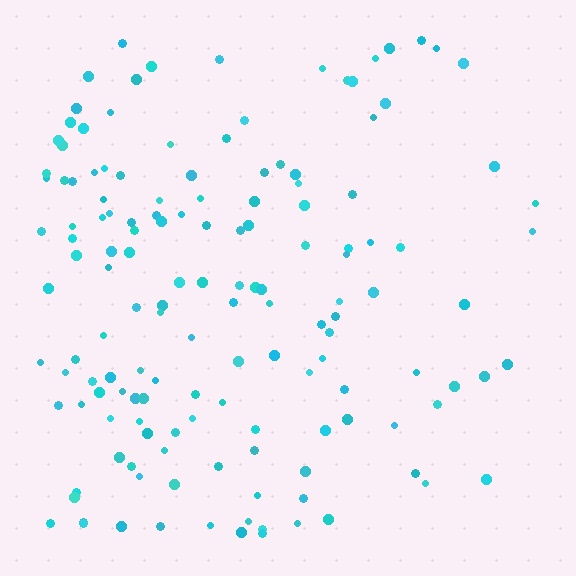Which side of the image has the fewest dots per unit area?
The right.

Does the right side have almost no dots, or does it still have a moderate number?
Still a moderate number, just noticeably fewer than the left.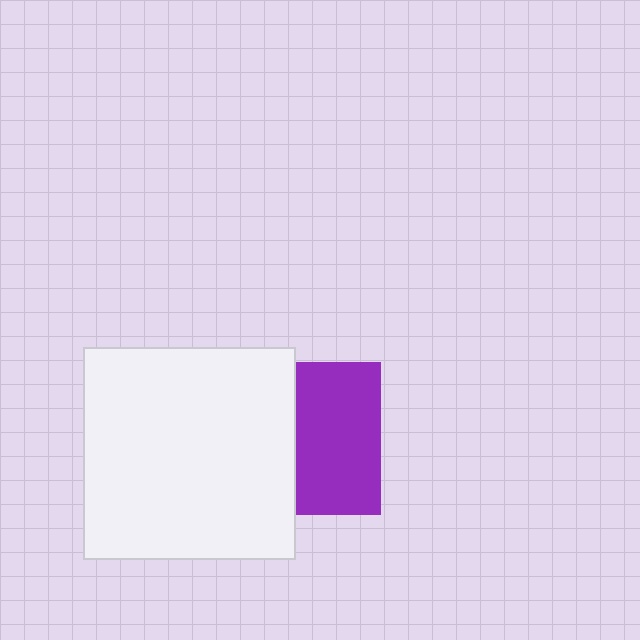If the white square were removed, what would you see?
You would see the complete purple square.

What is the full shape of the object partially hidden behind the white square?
The partially hidden object is a purple square.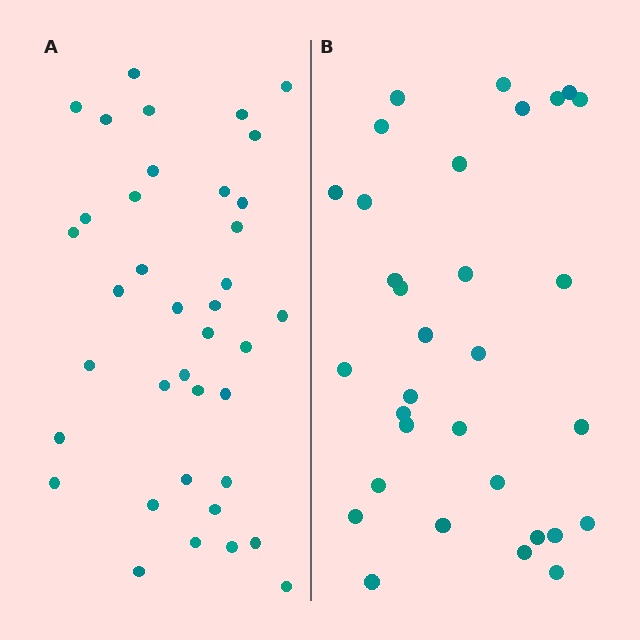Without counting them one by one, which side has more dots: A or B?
Region A (the left region) has more dots.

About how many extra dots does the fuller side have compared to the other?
Region A has about 6 more dots than region B.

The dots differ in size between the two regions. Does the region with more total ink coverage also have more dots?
No. Region B has more total ink coverage because its dots are larger, but region A actually contains more individual dots. Total area can be misleading — the number of items is what matters here.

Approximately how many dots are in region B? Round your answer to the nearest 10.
About 30 dots. (The exact count is 32, which rounds to 30.)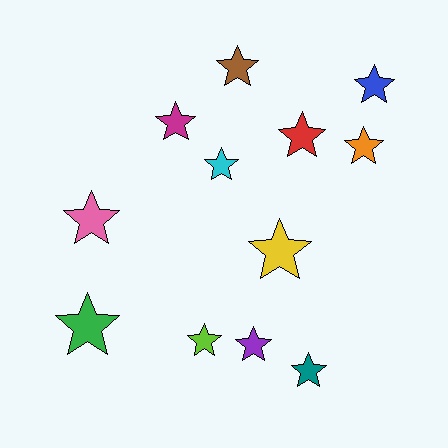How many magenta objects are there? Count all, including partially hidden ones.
There is 1 magenta object.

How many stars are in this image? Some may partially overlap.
There are 12 stars.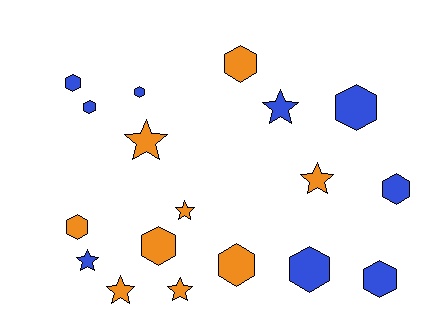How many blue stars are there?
There are 2 blue stars.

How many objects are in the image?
There are 18 objects.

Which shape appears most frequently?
Hexagon, with 11 objects.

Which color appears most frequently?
Blue, with 9 objects.